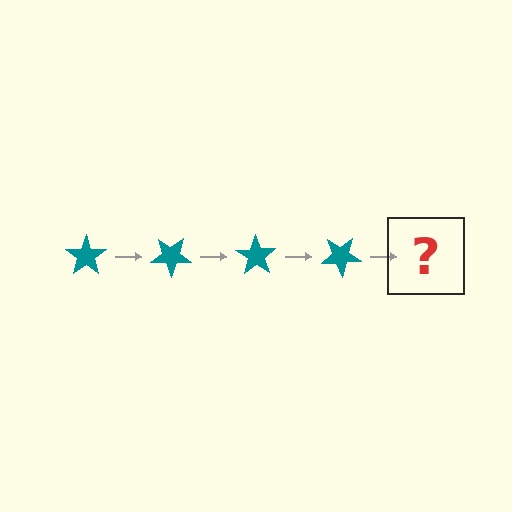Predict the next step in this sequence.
The next step is a teal star rotated 140 degrees.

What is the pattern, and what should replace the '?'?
The pattern is that the star rotates 35 degrees each step. The '?' should be a teal star rotated 140 degrees.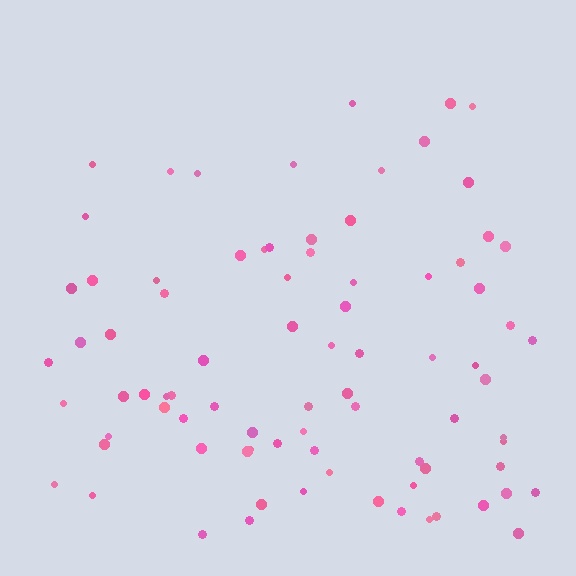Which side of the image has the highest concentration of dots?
The bottom.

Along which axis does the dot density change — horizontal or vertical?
Vertical.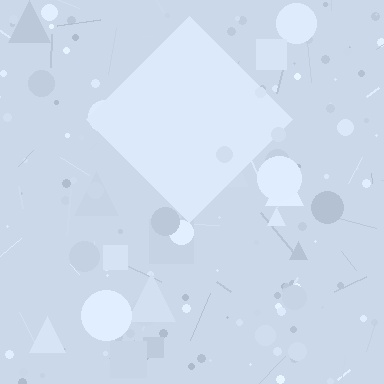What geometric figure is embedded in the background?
A diamond is embedded in the background.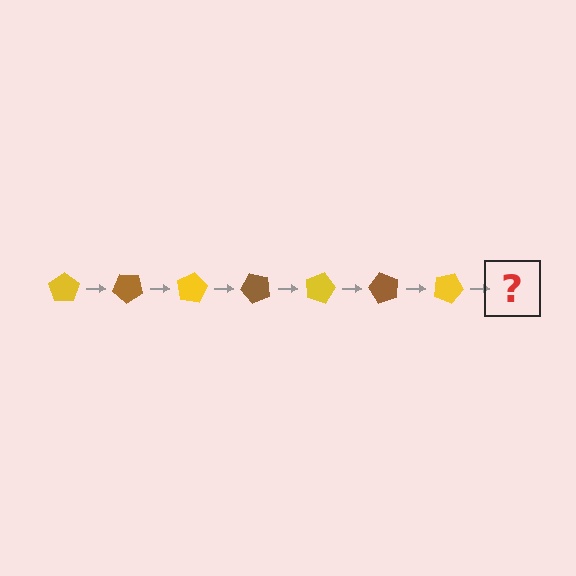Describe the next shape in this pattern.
It should be a brown pentagon, rotated 280 degrees from the start.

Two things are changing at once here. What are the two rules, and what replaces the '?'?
The two rules are that it rotates 40 degrees each step and the color cycles through yellow and brown. The '?' should be a brown pentagon, rotated 280 degrees from the start.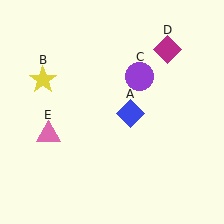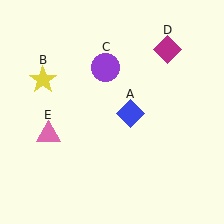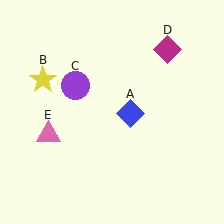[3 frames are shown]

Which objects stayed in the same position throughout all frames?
Blue diamond (object A) and yellow star (object B) and magenta diamond (object D) and pink triangle (object E) remained stationary.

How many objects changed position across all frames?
1 object changed position: purple circle (object C).